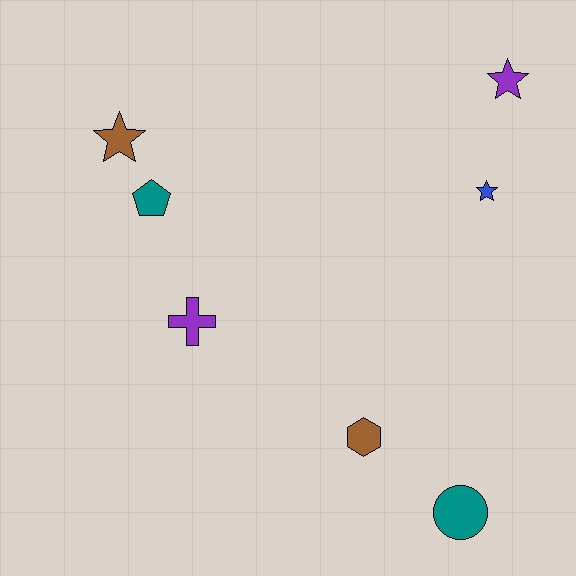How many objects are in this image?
There are 7 objects.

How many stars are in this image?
There are 3 stars.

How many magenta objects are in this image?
There are no magenta objects.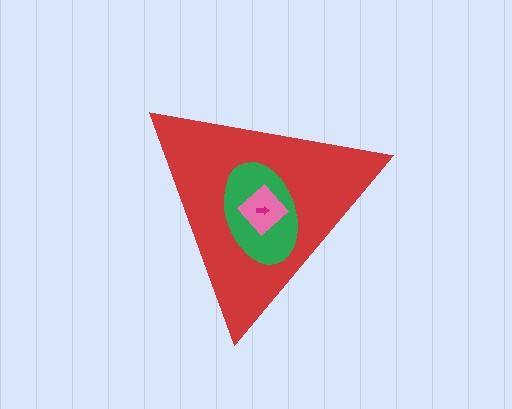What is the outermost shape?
The red triangle.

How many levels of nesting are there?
4.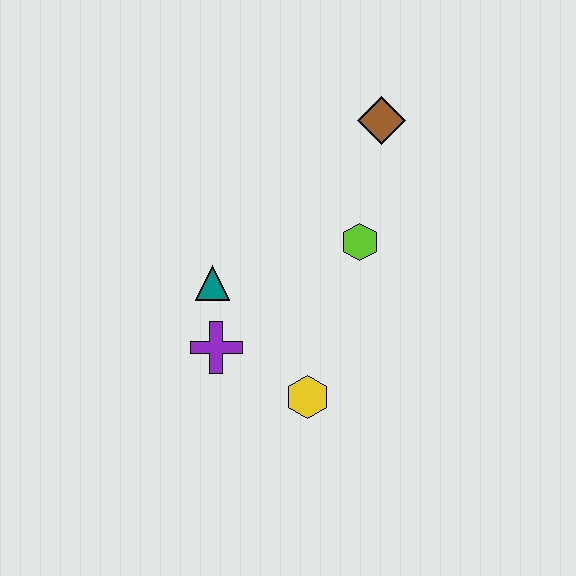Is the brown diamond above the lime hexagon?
Yes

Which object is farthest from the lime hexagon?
The purple cross is farthest from the lime hexagon.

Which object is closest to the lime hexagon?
The brown diamond is closest to the lime hexagon.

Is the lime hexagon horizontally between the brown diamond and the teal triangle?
Yes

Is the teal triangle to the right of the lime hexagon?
No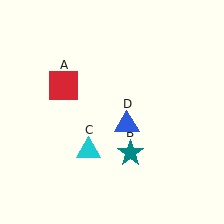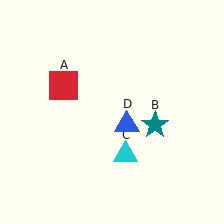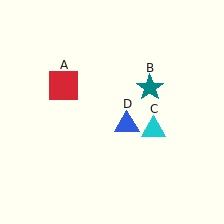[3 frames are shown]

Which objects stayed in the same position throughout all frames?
Red square (object A) and blue triangle (object D) remained stationary.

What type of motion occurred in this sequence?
The teal star (object B), cyan triangle (object C) rotated counterclockwise around the center of the scene.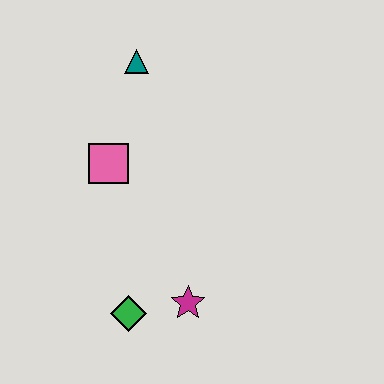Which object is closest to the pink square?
The teal triangle is closest to the pink square.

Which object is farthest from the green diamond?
The teal triangle is farthest from the green diamond.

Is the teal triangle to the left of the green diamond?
No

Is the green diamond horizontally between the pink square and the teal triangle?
Yes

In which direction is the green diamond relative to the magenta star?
The green diamond is to the left of the magenta star.